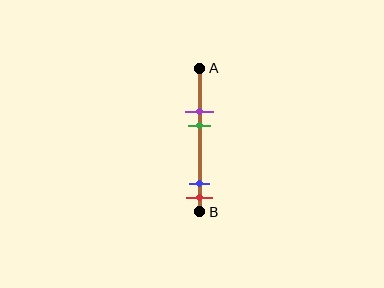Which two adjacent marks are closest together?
The blue and red marks are the closest adjacent pair.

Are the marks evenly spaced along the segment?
No, the marks are not evenly spaced.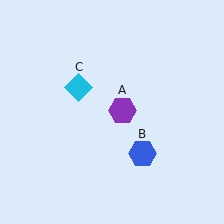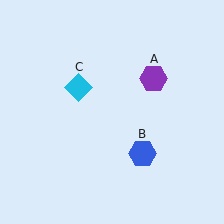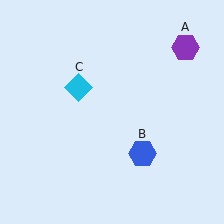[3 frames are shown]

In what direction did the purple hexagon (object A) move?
The purple hexagon (object A) moved up and to the right.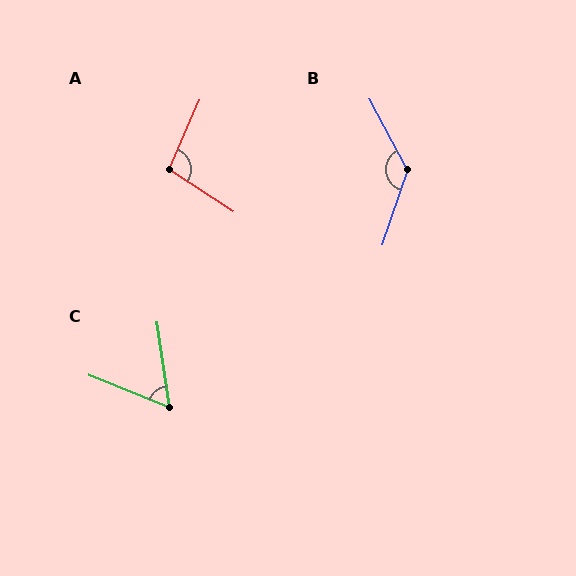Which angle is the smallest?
C, at approximately 59 degrees.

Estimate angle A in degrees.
Approximately 99 degrees.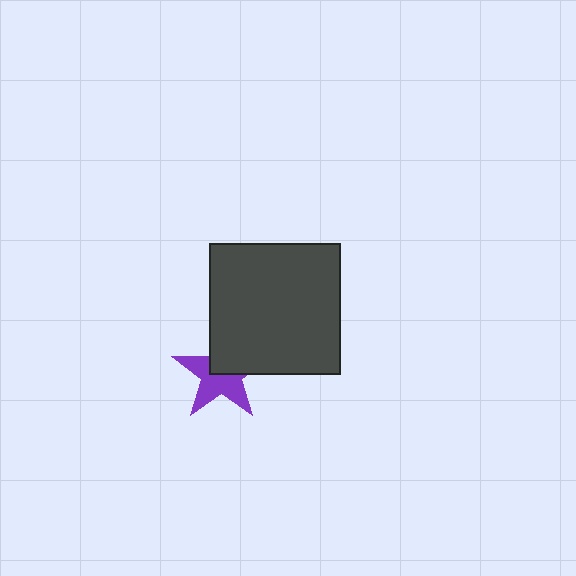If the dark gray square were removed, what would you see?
You would see the complete purple star.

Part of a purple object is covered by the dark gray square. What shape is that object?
It is a star.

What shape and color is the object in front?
The object in front is a dark gray square.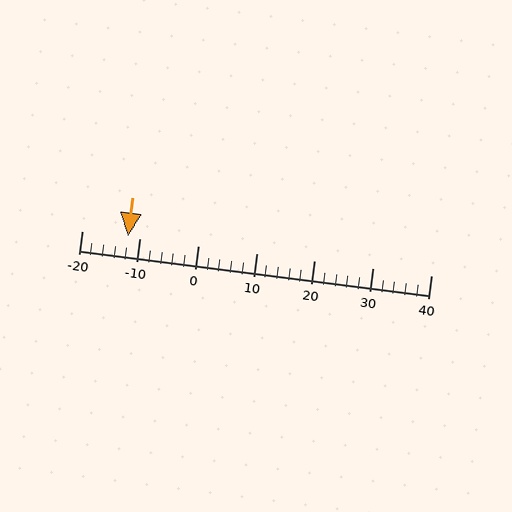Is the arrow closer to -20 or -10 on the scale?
The arrow is closer to -10.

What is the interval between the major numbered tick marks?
The major tick marks are spaced 10 units apart.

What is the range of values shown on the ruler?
The ruler shows values from -20 to 40.